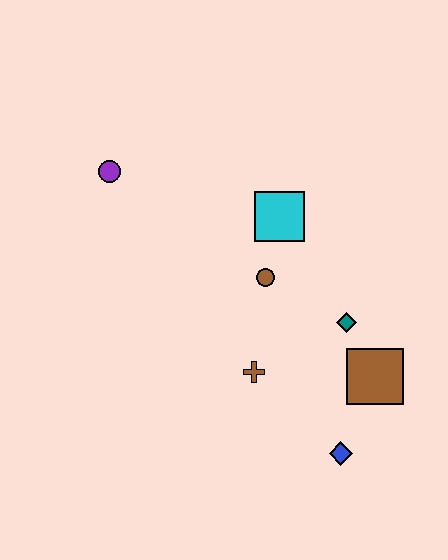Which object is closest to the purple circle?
The cyan square is closest to the purple circle.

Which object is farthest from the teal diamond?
The purple circle is farthest from the teal diamond.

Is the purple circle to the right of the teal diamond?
No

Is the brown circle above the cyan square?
No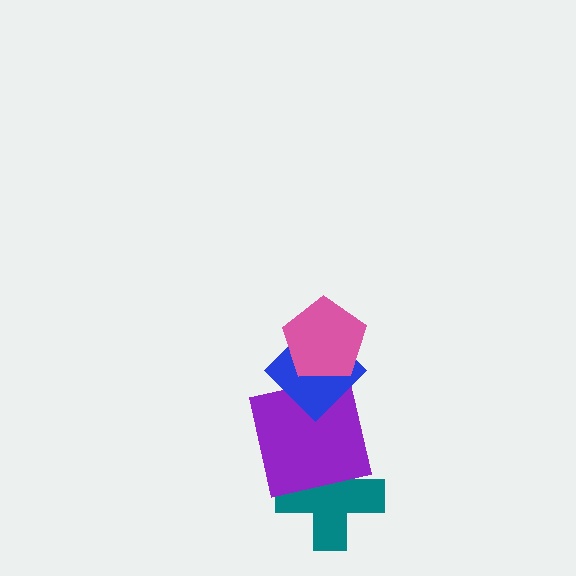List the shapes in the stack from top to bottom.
From top to bottom: the pink pentagon, the blue diamond, the purple square, the teal cross.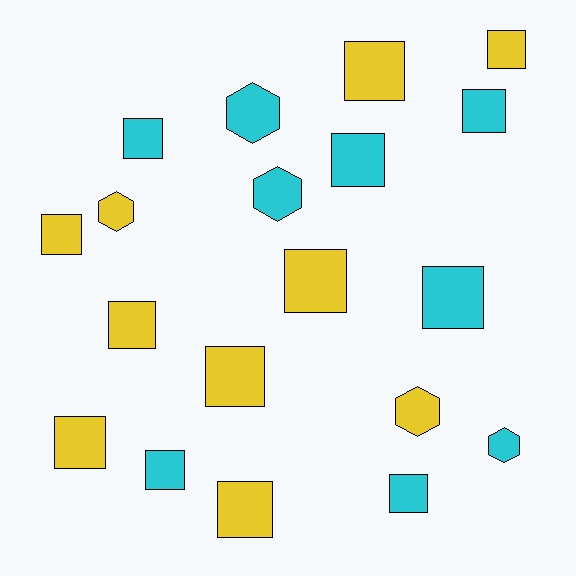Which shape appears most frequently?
Square, with 14 objects.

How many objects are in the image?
There are 19 objects.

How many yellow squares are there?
There are 8 yellow squares.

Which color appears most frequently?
Yellow, with 10 objects.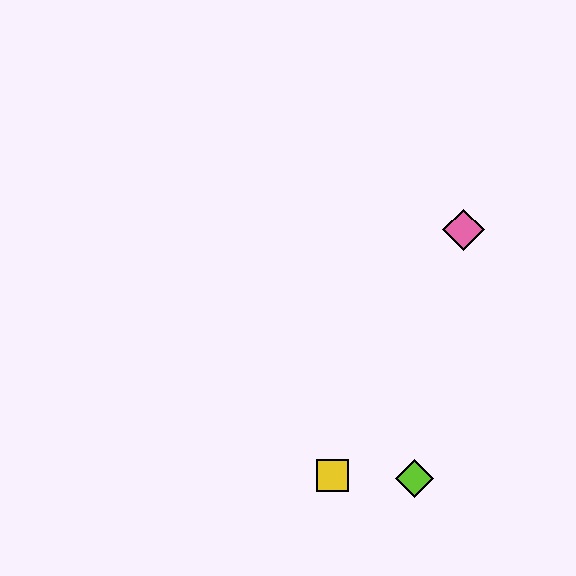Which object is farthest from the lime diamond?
The pink diamond is farthest from the lime diamond.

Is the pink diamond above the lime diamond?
Yes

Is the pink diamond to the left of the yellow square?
No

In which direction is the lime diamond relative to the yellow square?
The lime diamond is to the right of the yellow square.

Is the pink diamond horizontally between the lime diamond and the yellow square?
No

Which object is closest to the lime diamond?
The yellow square is closest to the lime diamond.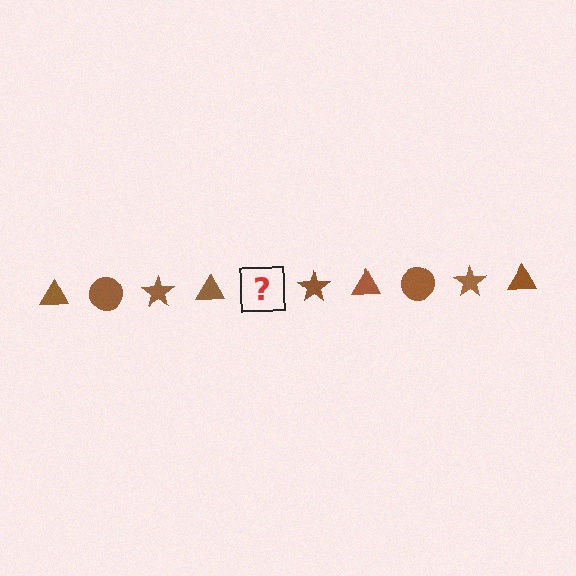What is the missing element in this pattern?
The missing element is a brown circle.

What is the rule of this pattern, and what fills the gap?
The rule is that the pattern cycles through triangle, circle, star shapes in brown. The gap should be filled with a brown circle.